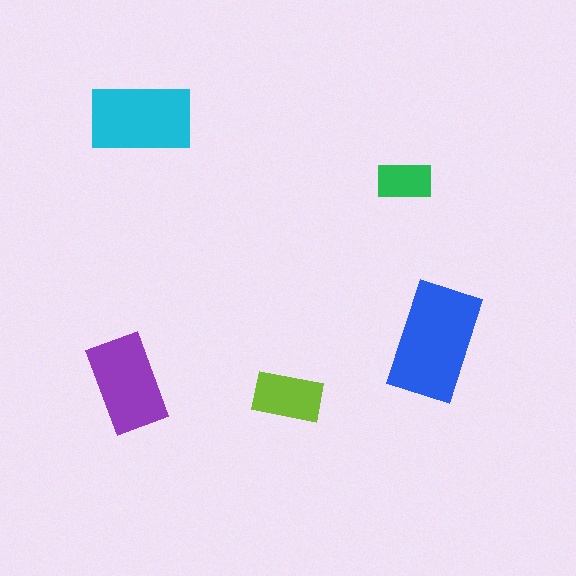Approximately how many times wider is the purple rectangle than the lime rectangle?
About 1.5 times wider.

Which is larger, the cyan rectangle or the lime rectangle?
The cyan one.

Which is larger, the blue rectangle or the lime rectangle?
The blue one.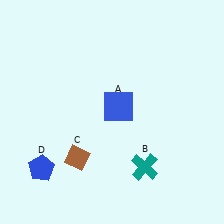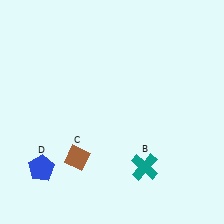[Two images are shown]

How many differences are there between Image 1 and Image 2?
There is 1 difference between the two images.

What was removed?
The blue square (A) was removed in Image 2.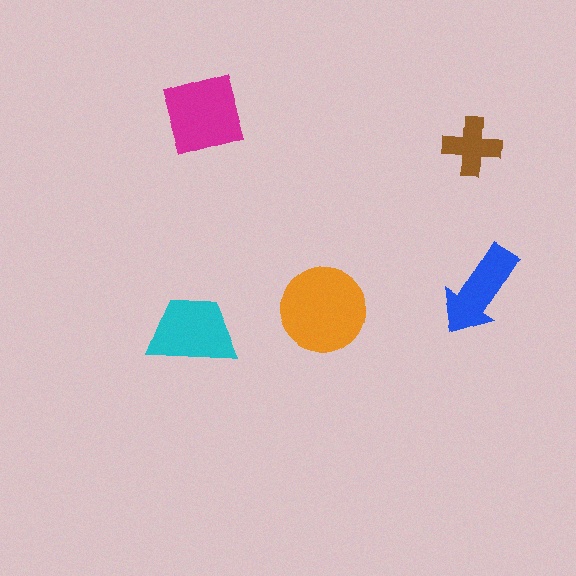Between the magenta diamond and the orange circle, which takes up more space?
The orange circle.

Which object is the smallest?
The brown cross.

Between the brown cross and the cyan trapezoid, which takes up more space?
The cyan trapezoid.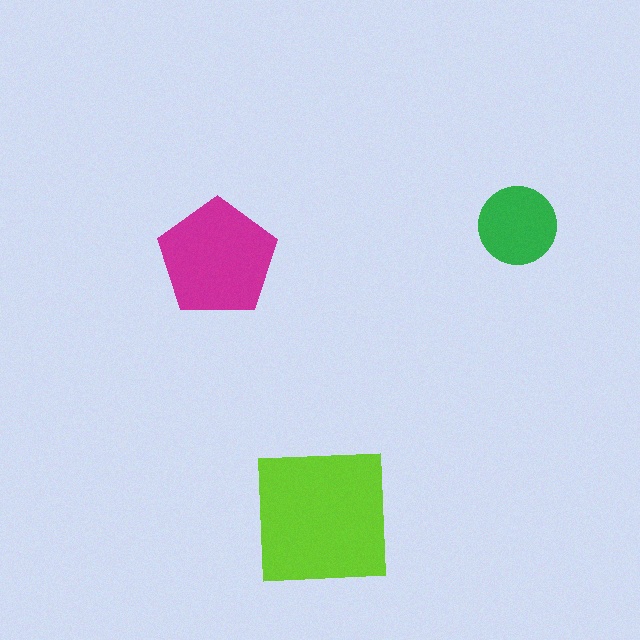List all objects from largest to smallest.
The lime square, the magenta pentagon, the green circle.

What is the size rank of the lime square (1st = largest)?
1st.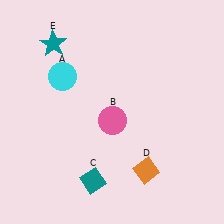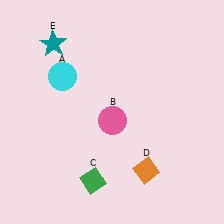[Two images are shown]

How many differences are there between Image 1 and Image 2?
There is 1 difference between the two images.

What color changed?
The diamond (C) changed from teal in Image 1 to green in Image 2.